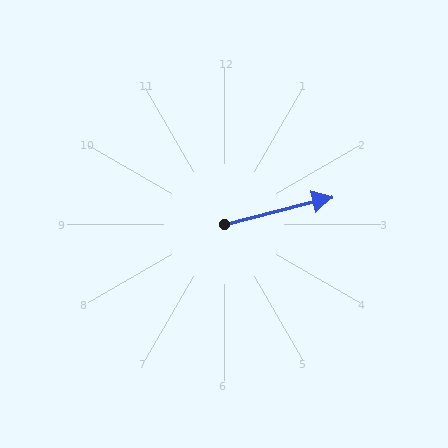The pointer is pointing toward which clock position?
Roughly 3 o'clock.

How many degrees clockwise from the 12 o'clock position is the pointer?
Approximately 76 degrees.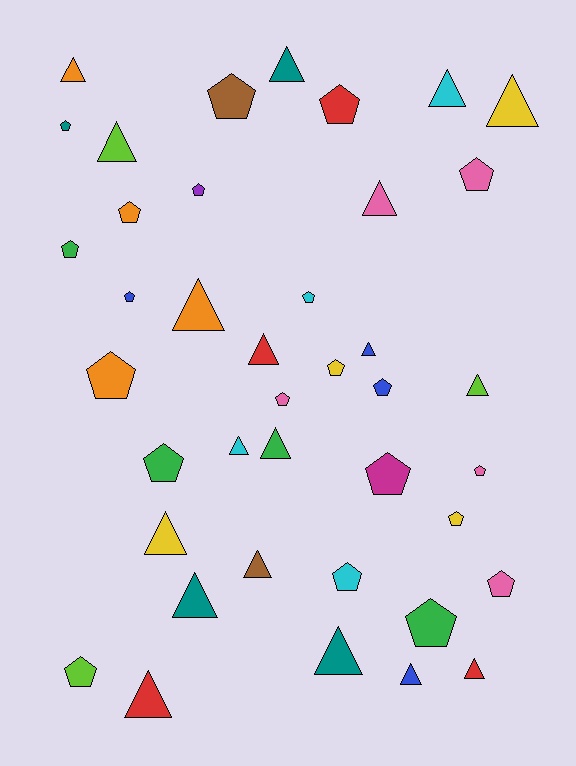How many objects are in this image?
There are 40 objects.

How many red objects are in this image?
There are 4 red objects.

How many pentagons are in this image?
There are 21 pentagons.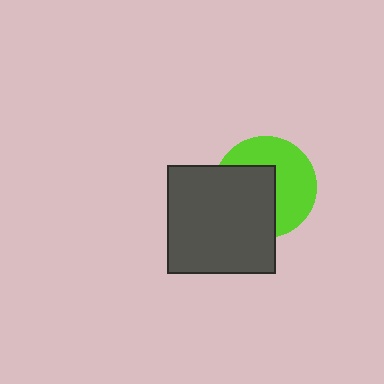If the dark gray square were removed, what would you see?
You would see the complete lime circle.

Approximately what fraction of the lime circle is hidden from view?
Roughly 47% of the lime circle is hidden behind the dark gray square.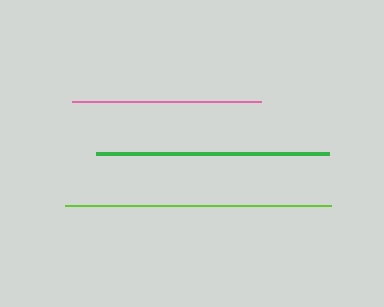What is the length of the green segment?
The green segment is approximately 233 pixels long.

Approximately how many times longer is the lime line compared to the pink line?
The lime line is approximately 1.4 times the length of the pink line.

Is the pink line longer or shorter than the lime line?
The lime line is longer than the pink line.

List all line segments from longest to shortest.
From longest to shortest: lime, green, pink.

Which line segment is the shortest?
The pink line is the shortest at approximately 188 pixels.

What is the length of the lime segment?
The lime segment is approximately 265 pixels long.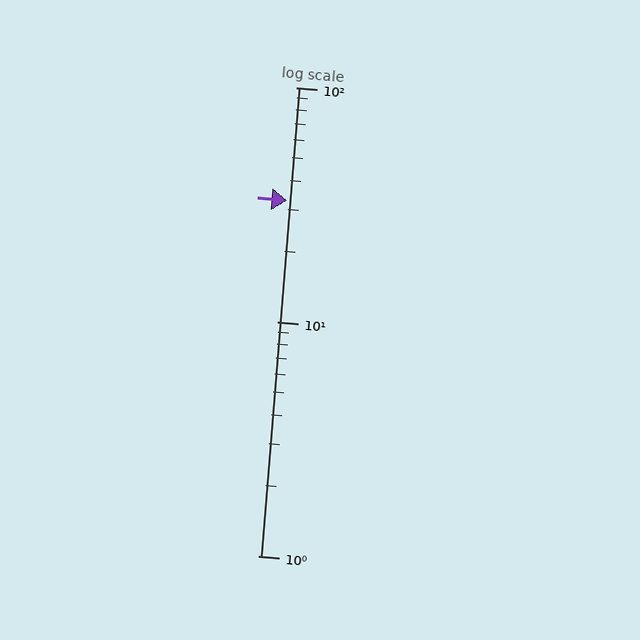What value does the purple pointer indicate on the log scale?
The pointer indicates approximately 33.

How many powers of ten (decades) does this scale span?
The scale spans 2 decades, from 1 to 100.